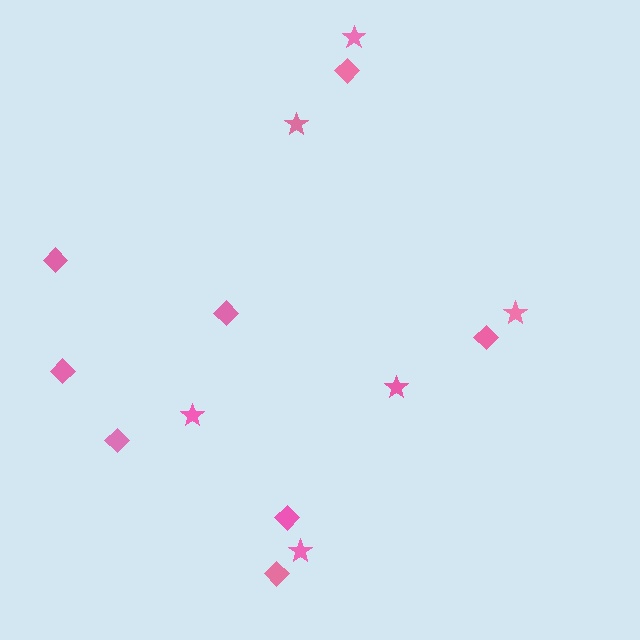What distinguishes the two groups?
There are 2 groups: one group of diamonds (8) and one group of stars (6).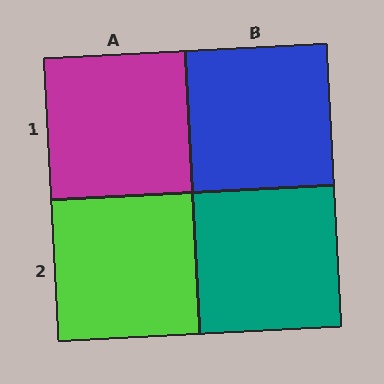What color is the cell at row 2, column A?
Lime.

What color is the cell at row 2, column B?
Teal.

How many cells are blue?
1 cell is blue.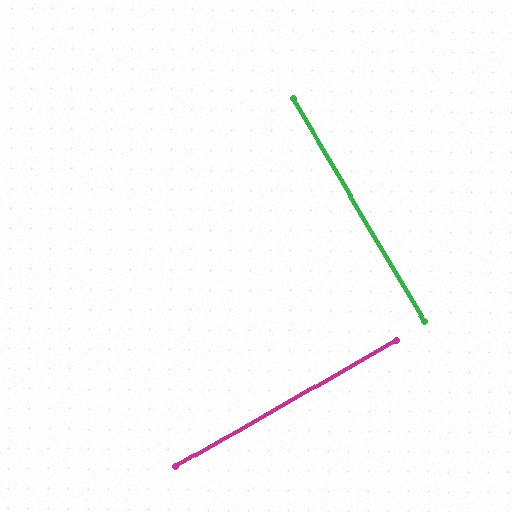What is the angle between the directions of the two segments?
Approximately 89 degrees.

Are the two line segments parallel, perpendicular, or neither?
Perpendicular — they meet at approximately 89°.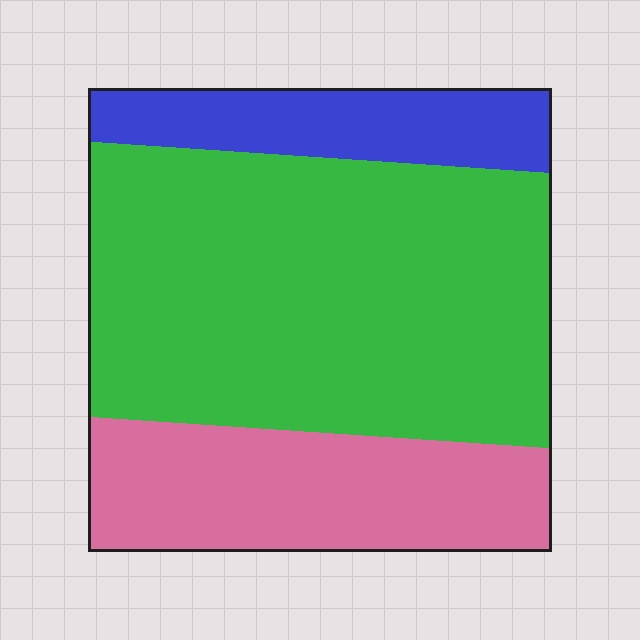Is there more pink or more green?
Green.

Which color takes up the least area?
Blue, at roughly 15%.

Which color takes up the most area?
Green, at roughly 60%.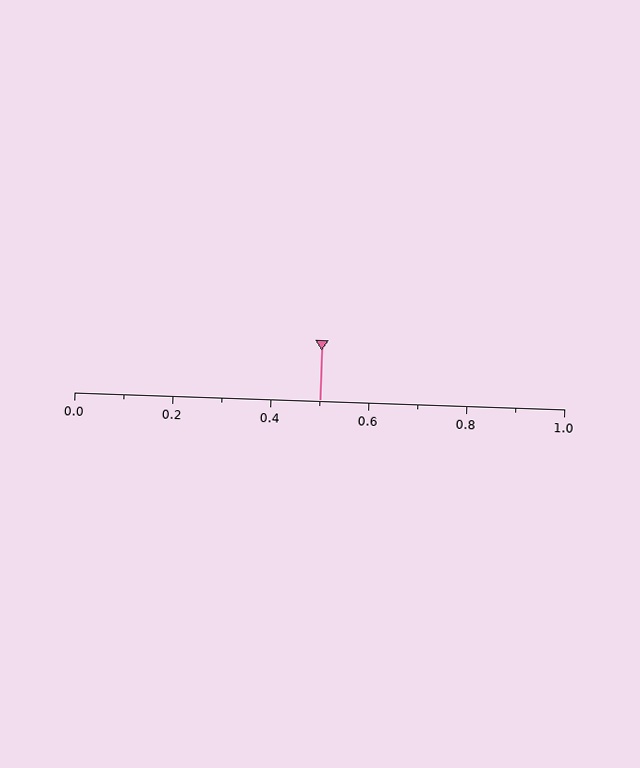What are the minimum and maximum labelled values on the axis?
The axis runs from 0.0 to 1.0.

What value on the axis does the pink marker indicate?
The marker indicates approximately 0.5.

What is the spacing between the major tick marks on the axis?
The major ticks are spaced 0.2 apart.